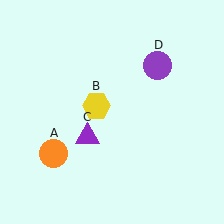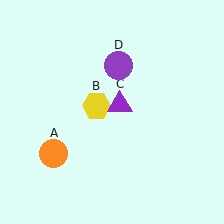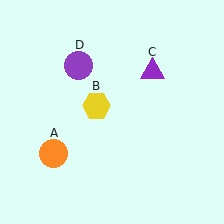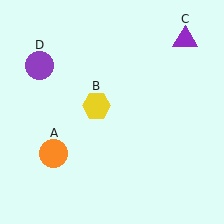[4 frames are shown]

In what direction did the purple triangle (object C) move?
The purple triangle (object C) moved up and to the right.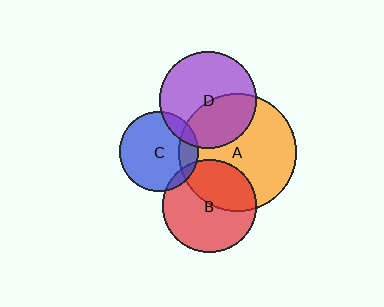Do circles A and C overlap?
Yes.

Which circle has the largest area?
Circle A (orange).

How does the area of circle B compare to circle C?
Approximately 1.4 times.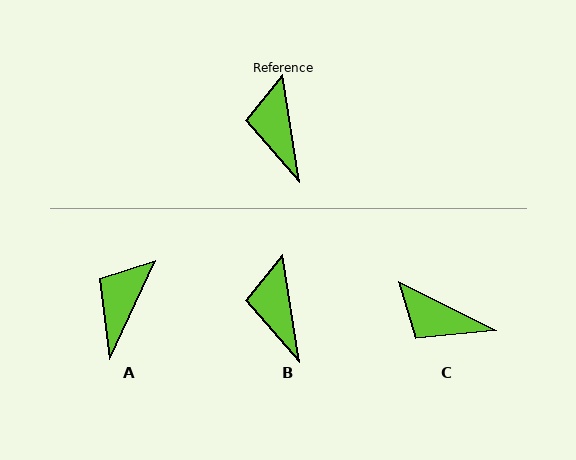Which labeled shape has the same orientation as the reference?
B.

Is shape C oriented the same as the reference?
No, it is off by about 55 degrees.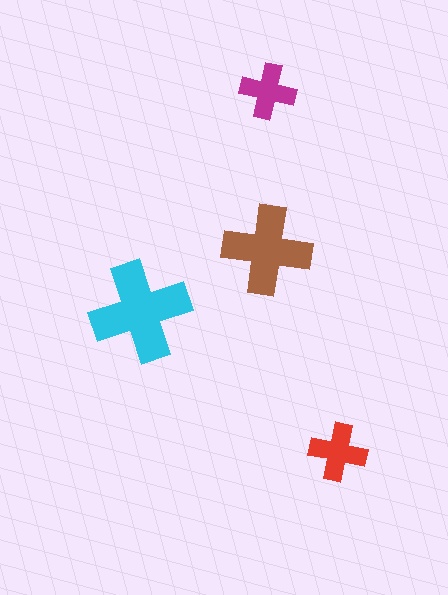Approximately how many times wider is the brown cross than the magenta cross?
About 1.5 times wider.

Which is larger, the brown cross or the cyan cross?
The cyan one.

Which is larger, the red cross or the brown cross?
The brown one.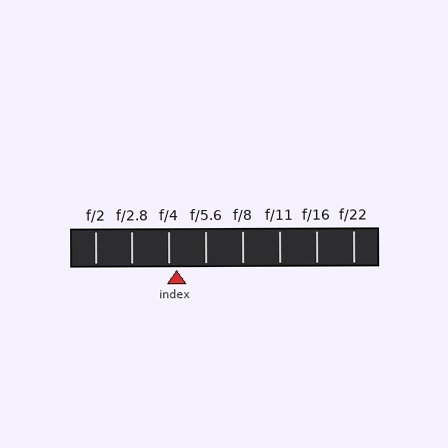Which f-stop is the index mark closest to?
The index mark is closest to f/4.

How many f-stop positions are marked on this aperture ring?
There are 8 f-stop positions marked.